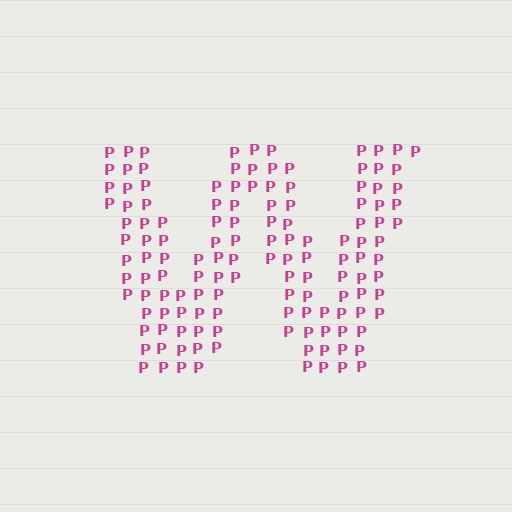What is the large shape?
The large shape is the letter W.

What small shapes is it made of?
It is made of small letter P's.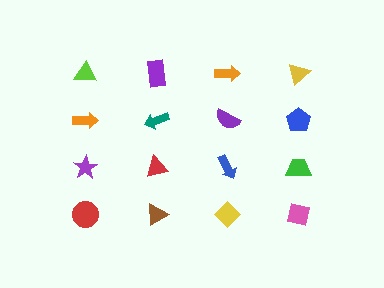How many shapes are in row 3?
4 shapes.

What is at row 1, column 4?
A yellow triangle.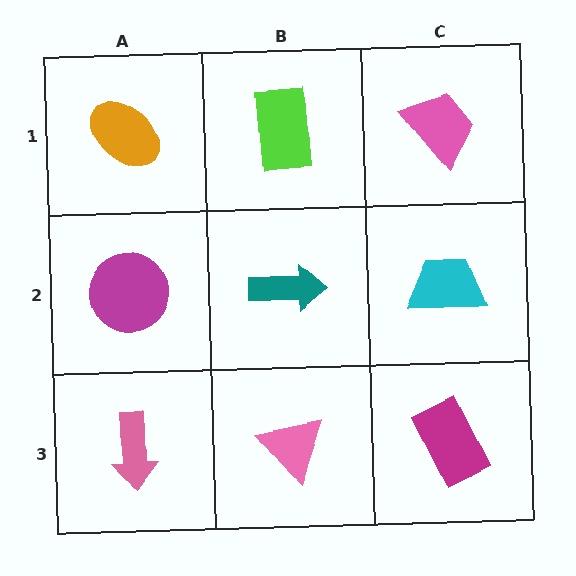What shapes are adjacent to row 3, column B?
A teal arrow (row 2, column B), a pink arrow (row 3, column A), a magenta rectangle (row 3, column C).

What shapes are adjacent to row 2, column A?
An orange ellipse (row 1, column A), a pink arrow (row 3, column A), a teal arrow (row 2, column B).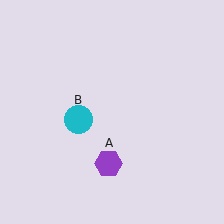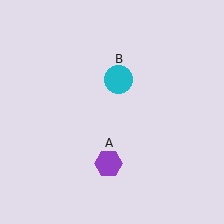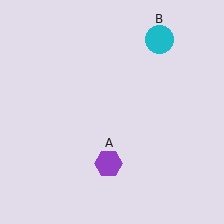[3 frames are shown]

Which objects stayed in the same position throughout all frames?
Purple hexagon (object A) remained stationary.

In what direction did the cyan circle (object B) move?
The cyan circle (object B) moved up and to the right.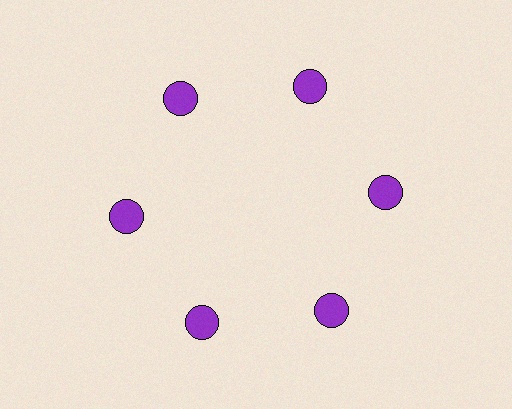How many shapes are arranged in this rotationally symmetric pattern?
There are 6 shapes, arranged in 6 groups of 1.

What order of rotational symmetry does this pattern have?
This pattern has 6-fold rotational symmetry.